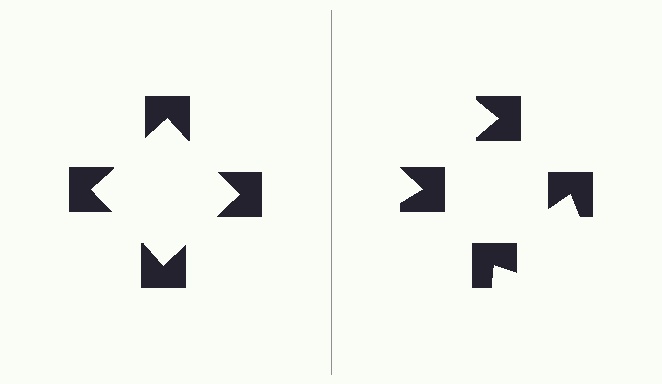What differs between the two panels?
The notched squares are positioned identically on both sides; only the wedge orientations differ. On the left they align to a square; on the right they are misaligned.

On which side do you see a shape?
An illusory square appears on the left side. On the right side the wedge cuts are rotated, so no coherent shape forms.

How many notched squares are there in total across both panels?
8 — 4 on each side.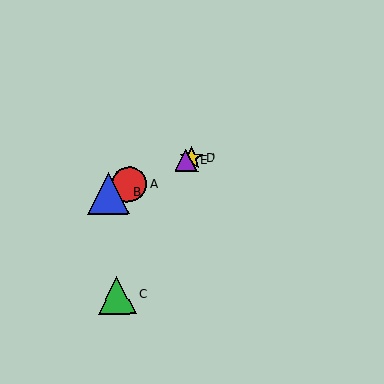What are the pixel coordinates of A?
Object A is at (129, 185).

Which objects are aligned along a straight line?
Objects A, B, D, E are aligned along a straight line.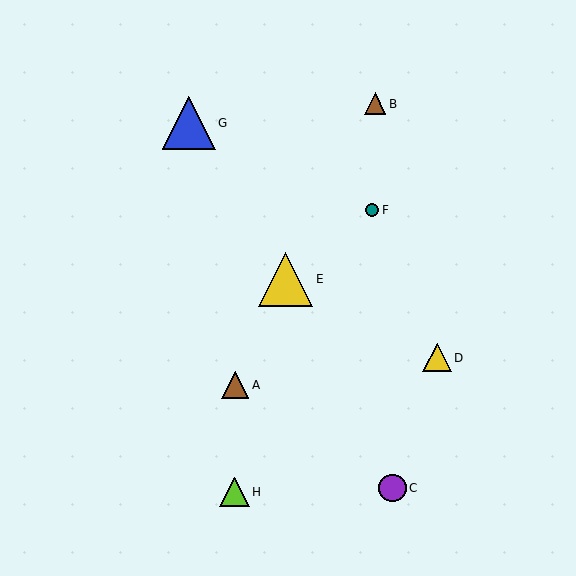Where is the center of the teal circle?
The center of the teal circle is at (372, 210).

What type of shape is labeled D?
Shape D is a yellow triangle.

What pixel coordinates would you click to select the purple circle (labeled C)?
Click at (393, 488) to select the purple circle C.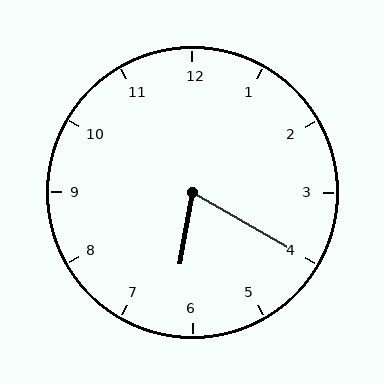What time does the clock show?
6:20.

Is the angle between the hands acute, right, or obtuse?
It is acute.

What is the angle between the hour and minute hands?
Approximately 70 degrees.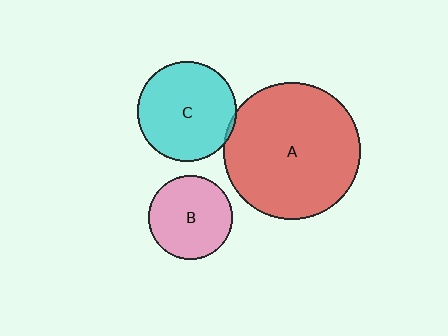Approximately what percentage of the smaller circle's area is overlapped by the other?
Approximately 5%.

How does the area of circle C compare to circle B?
Approximately 1.4 times.